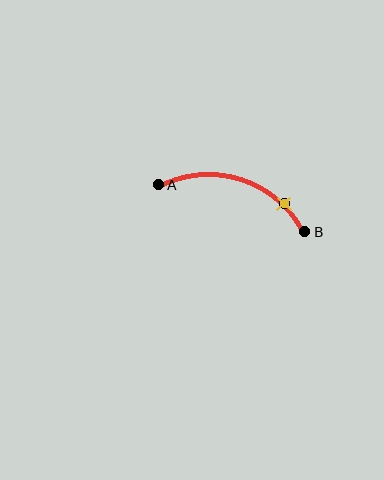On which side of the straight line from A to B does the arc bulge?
The arc bulges above the straight line connecting A and B.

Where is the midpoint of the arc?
The arc midpoint is the point on the curve farthest from the straight line joining A and B. It sits above that line.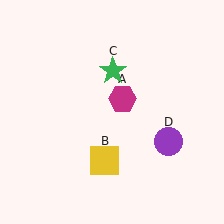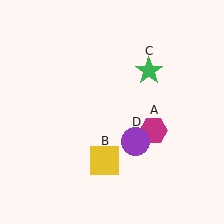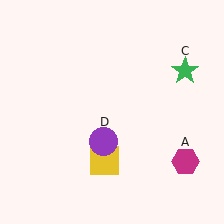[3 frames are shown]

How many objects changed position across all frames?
3 objects changed position: magenta hexagon (object A), green star (object C), purple circle (object D).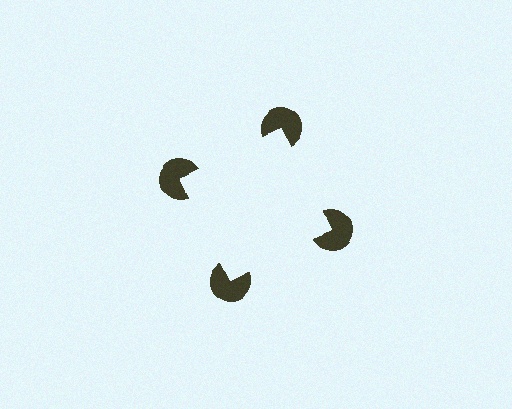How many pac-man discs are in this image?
There are 4 — one at each vertex of the illusory square.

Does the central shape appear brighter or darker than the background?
It typically appears slightly brighter than the background, even though no actual brightness change is drawn.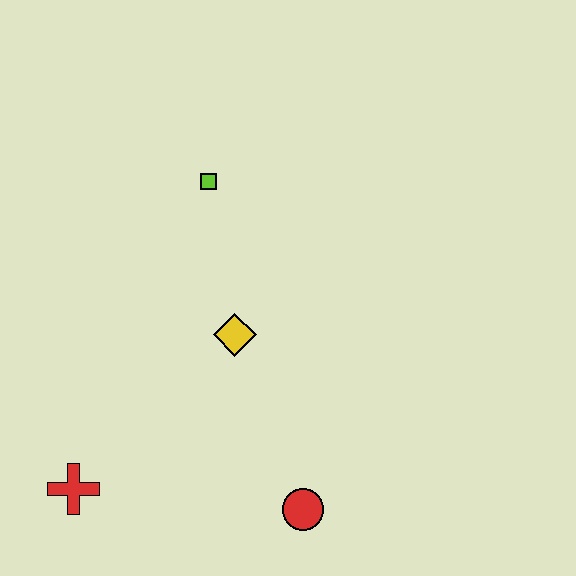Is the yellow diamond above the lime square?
No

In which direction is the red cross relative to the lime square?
The red cross is below the lime square.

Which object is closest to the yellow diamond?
The lime square is closest to the yellow diamond.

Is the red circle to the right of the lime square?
Yes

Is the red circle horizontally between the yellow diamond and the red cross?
No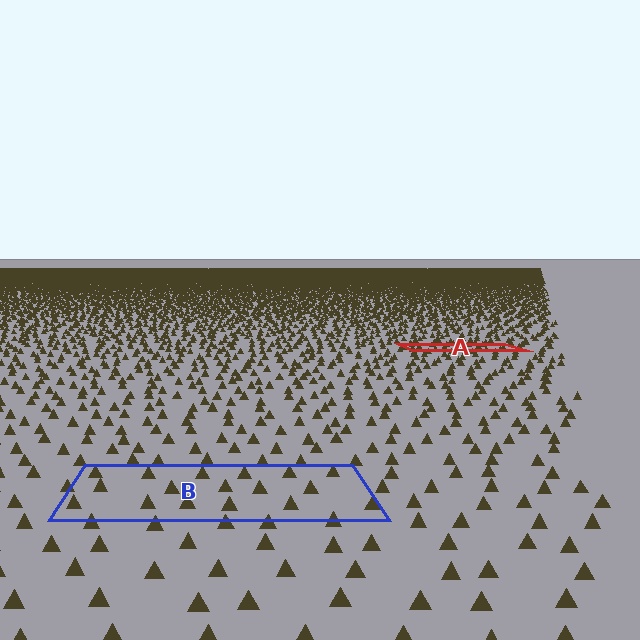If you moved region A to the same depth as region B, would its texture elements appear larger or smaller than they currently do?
They would appear larger. At a closer depth, the same texture elements are projected at a bigger on-screen size.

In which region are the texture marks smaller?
The texture marks are smaller in region A, because it is farther away.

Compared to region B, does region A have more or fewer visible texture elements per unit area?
Region A has more texture elements per unit area — they are packed more densely because it is farther away.